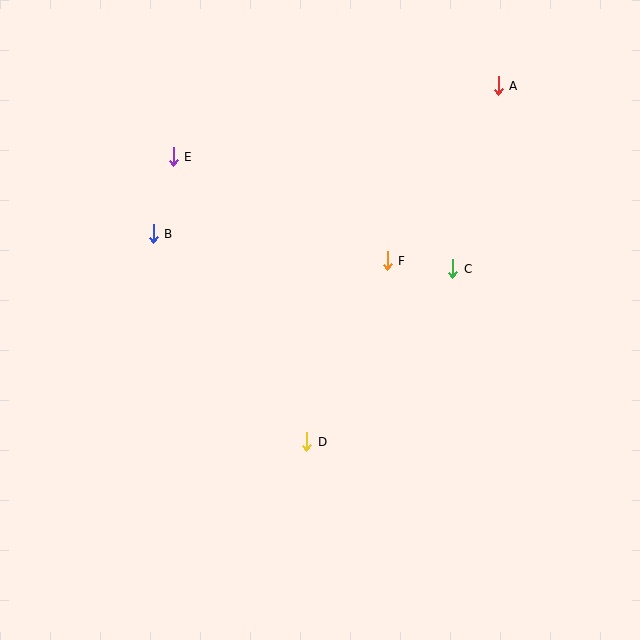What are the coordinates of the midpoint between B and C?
The midpoint between B and C is at (303, 251).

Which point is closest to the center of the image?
Point F at (387, 261) is closest to the center.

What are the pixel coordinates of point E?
Point E is at (173, 157).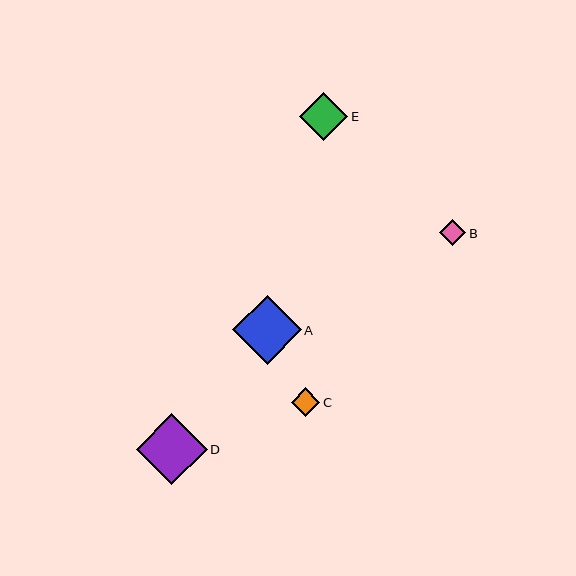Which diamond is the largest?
Diamond D is the largest with a size of approximately 71 pixels.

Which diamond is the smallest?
Diamond B is the smallest with a size of approximately 26 pixels.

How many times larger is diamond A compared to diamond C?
Diamond A is approximately 2.4 times the size of diamond C.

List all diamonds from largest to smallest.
From largest to smallest: D, A, E, C, B.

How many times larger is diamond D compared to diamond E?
Diamond D is approximately 1.5 times the size of diamond E.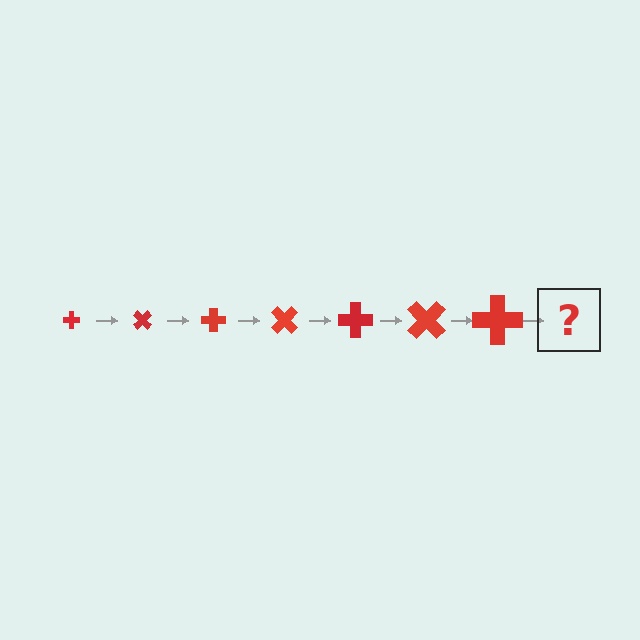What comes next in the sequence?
The next element should be a cross, larger than the previous one and rotated 315 degrees from the start.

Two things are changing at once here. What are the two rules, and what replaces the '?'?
The two rules are that the cross grows larger each step and it rotates 45 degrees each step. The '?' should be a cross, larger than the previous one and rotated 315 degrees from the start.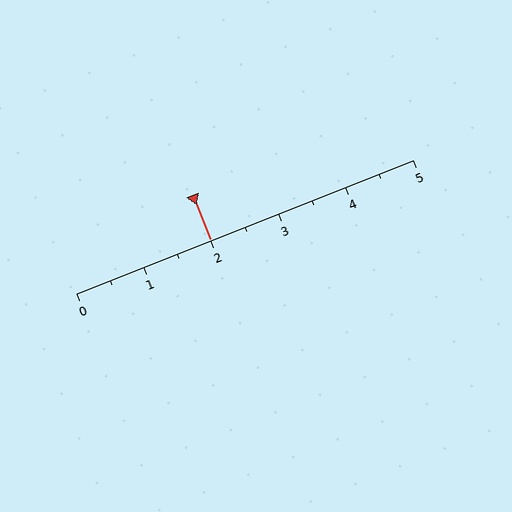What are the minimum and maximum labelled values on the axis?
The axis runs from 0 to 5.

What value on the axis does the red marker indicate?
The marker indicates approximately 2.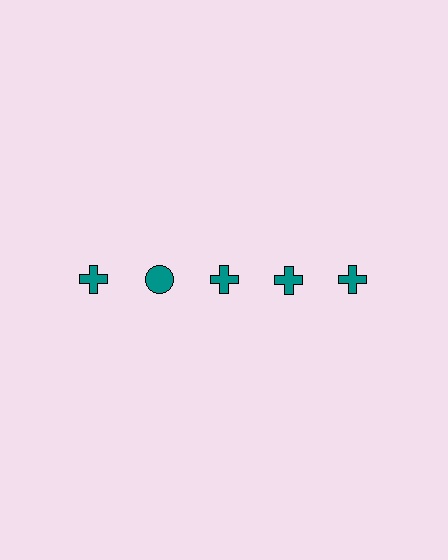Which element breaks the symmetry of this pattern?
The teal circle in the top row, second from left column breaks the symmetry. All other shapes are teal crosses.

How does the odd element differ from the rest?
It has a different shape: circle instead of cross.